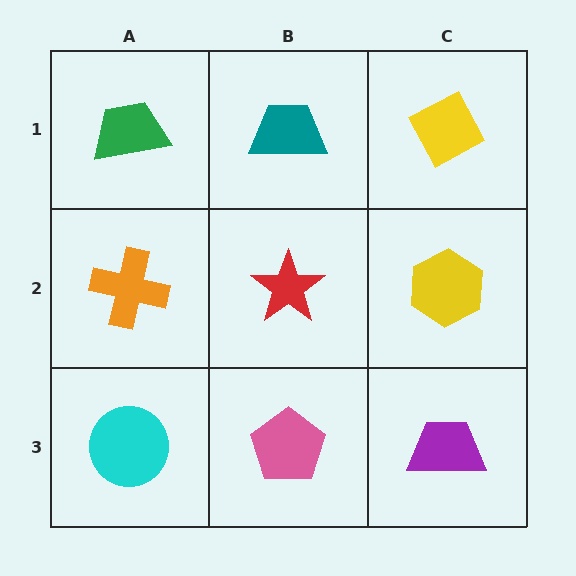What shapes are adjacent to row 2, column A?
A green trapezoid (row 1, column A), a cyan circle (row 3, column A), a red star (row 2, column B).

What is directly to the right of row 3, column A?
A pink pentagon.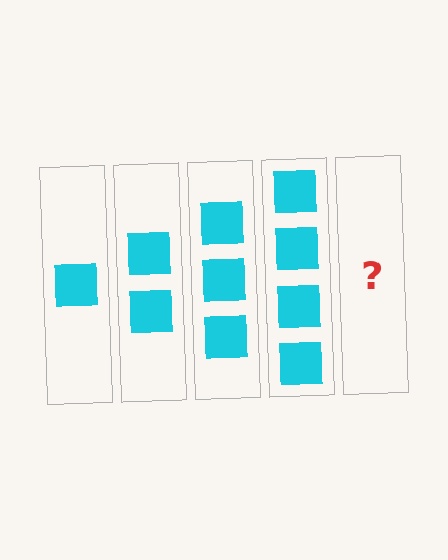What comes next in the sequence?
The next element should be 5 squares.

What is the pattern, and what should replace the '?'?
The pattern is that each step adds one more square. The '?' should be 5 squares.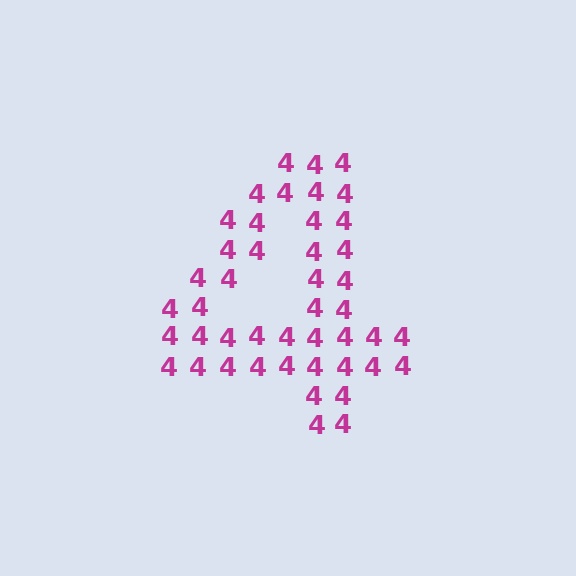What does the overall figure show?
The overall figure shows the digit 4.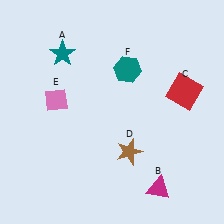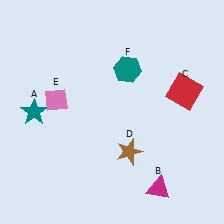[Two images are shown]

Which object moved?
The teal star (A) moved down.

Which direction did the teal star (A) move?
The teal star (A) moved down.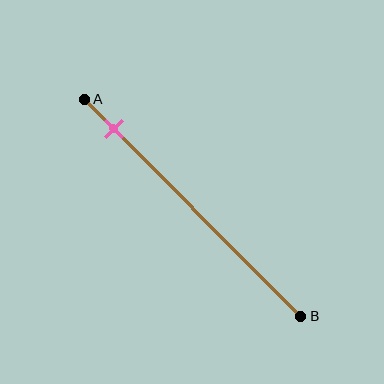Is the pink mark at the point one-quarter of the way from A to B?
No, the mark is at about 15% from A, not at the 25% one-quarter point.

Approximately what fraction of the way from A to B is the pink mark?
The pink mark is approximately 15% of the way from A to B.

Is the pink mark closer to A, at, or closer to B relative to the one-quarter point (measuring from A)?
The pink mark is closer to point A than the one-quarter point of segment AB.